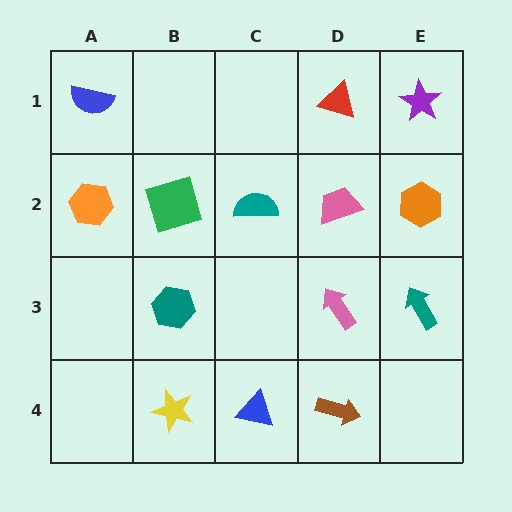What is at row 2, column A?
An orange hexagon.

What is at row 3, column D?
A pink arrow.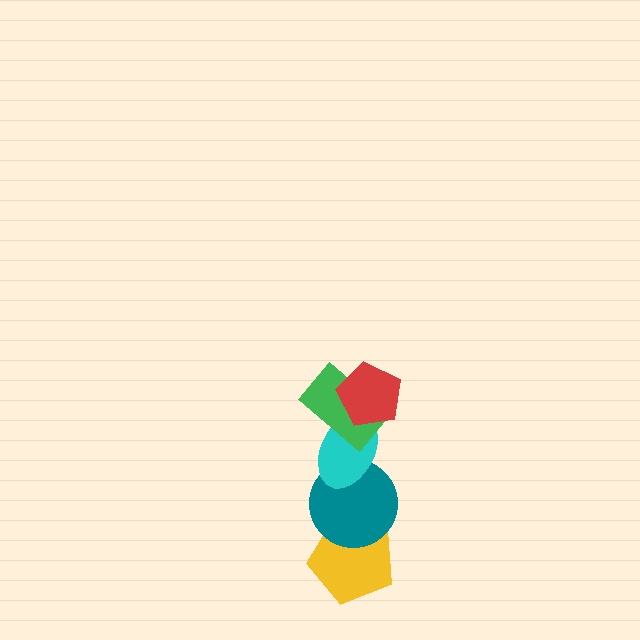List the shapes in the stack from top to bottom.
From top to bottom: the red pentagon, the green rectangle, the cyan ellipse, the teal circle, the yellow pentagon.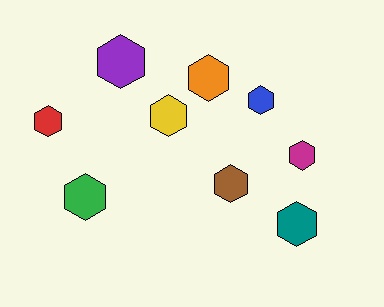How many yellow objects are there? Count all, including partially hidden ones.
There is 1 yellow object.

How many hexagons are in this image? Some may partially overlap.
There are 9 hexagons.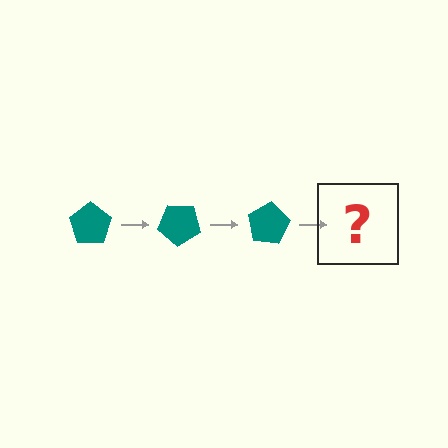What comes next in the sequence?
The next element should be a teal pentagon rotated 120 degrees.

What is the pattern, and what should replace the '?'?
The pattern is that the pentagon rotates 40 degrees each step. The '?' should be a teal pentagon rotated 120 degrees.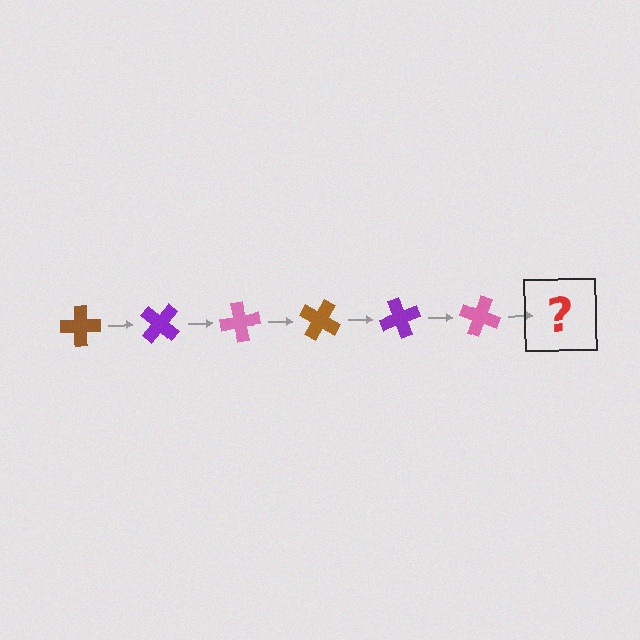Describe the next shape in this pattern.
It should be a brown cross, rotated 240 degrees from the start.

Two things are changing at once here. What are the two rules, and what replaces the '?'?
The two rules are that it rotates 40 degrees each step and the color cycles through brown, purple, and pink. The '?' should be a brown cross, rotated 240 degrees from the start.